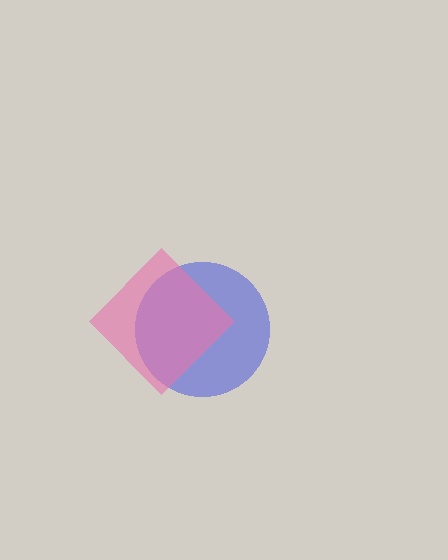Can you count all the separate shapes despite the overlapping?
Yes, there are 2 separate shapes.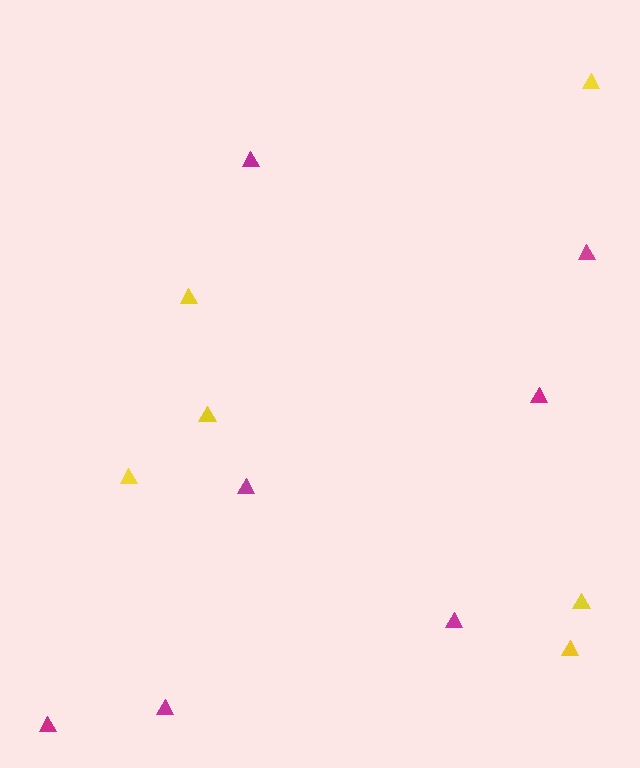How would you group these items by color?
There are 2 groups: one group of magenta triangles (7) and one group of yellow triangles (6).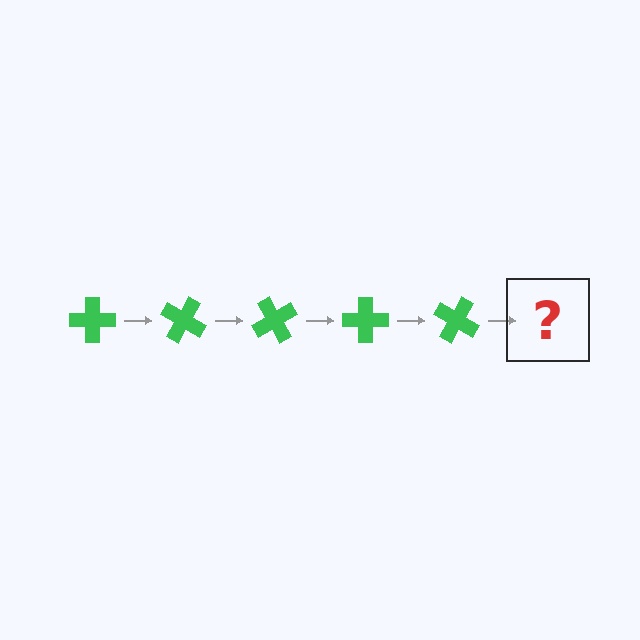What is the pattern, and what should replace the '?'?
The pattern is that the cross rotates 30 degrees each step. The '?' should be a green cross rotated 150 degrees.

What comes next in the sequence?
The next element should be a green cross rotated 150 degrees.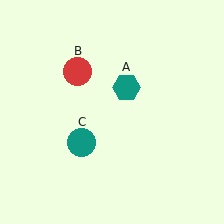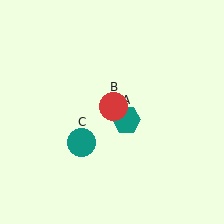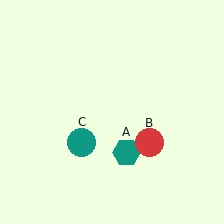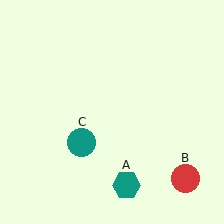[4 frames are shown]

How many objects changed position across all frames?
2 objects changed position: teal hexagon (object A), red circle (object B).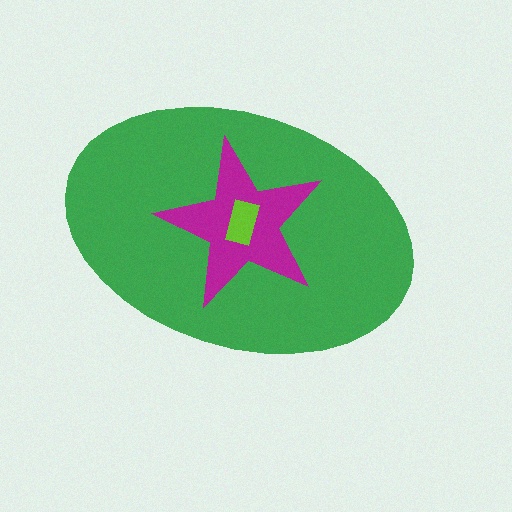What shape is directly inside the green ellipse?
The magenta star.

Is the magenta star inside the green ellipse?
Yes.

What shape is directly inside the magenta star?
The lime rectangle.